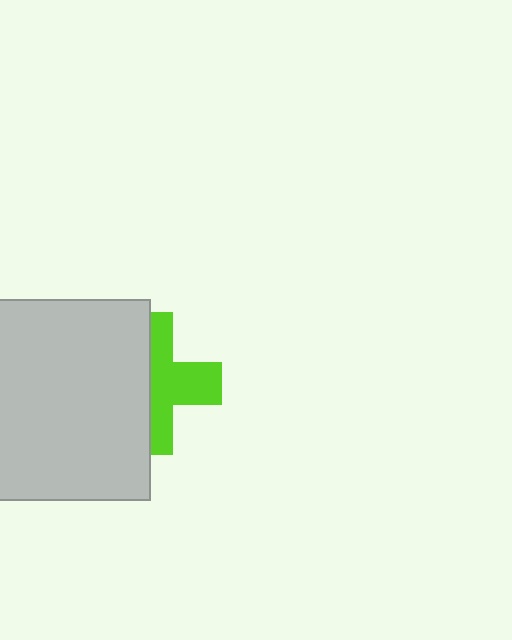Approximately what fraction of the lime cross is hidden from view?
Roughly 50% of the lime cross is hidden behind the light gray rectangle.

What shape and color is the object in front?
The object in front is a light gray rectangle.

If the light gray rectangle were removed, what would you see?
You would see the complete lime cross.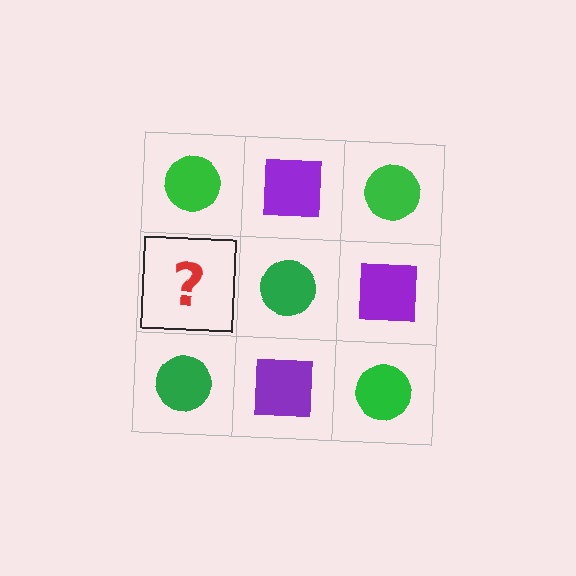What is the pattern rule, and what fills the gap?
The rule is that it alternates green circle and purple square in a checkerboard pattern. The gap should be filled with a purple square.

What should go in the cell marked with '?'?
The missing cell should contain a purple square.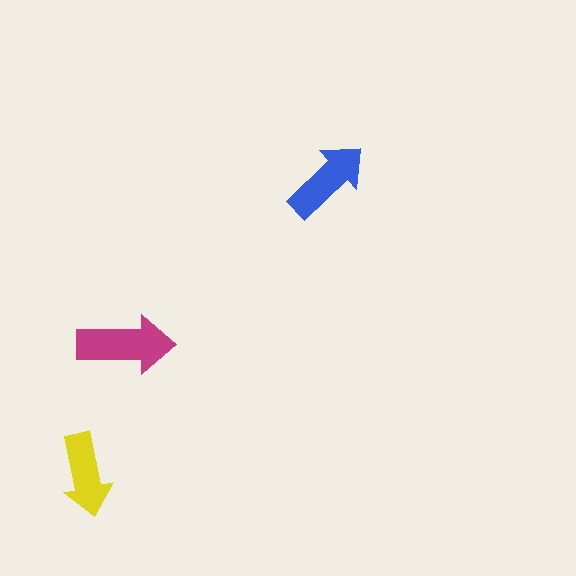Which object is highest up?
The blue arrow is topmost.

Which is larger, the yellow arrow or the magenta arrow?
The magenta one.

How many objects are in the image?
There are 3 objects in the image.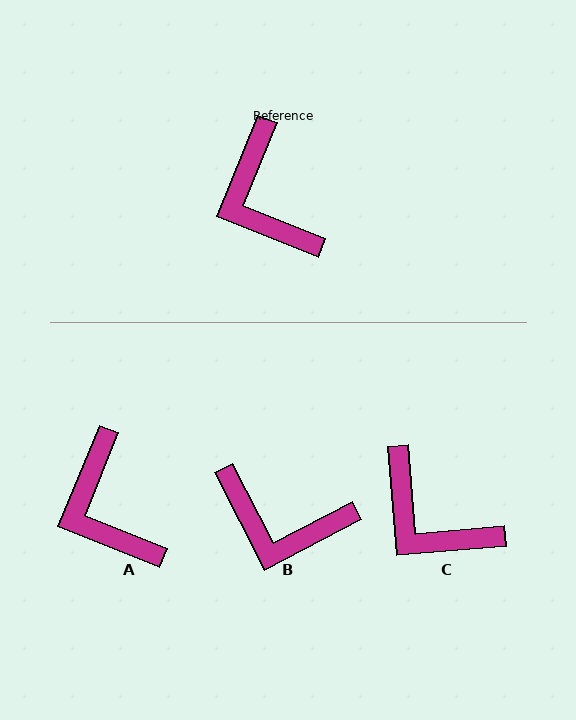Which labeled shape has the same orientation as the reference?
A.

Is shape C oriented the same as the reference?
No, it is off by about 27 degrees.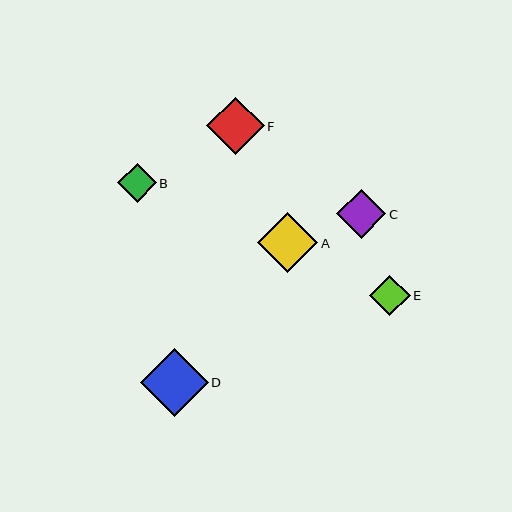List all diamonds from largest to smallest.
From largest to smallest: D, A, F, C, E, B.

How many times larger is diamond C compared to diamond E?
Diamond C is approximately 1.2 times the size of diamond E.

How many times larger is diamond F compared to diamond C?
Diamond F is approximately 1.2 times the size of diamond C.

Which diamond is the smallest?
Diamond B is the smallest with a size of approximately 38 pixels.